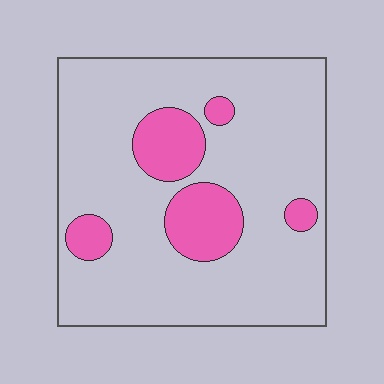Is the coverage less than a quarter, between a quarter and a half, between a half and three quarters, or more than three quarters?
Less than a quarter.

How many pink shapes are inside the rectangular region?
5.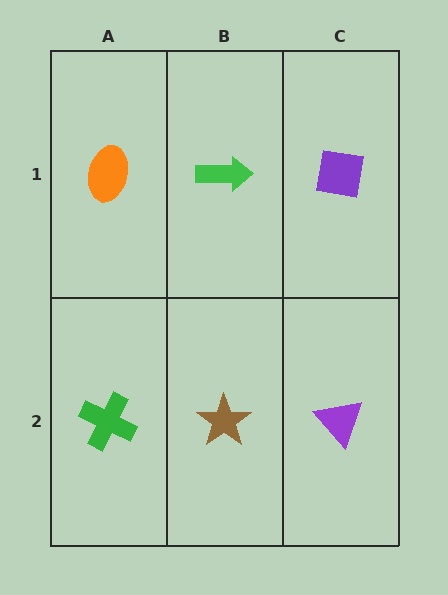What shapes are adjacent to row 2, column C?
A purple square (row 1, column C), a brown star (row 2, column B).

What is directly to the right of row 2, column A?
A brown star.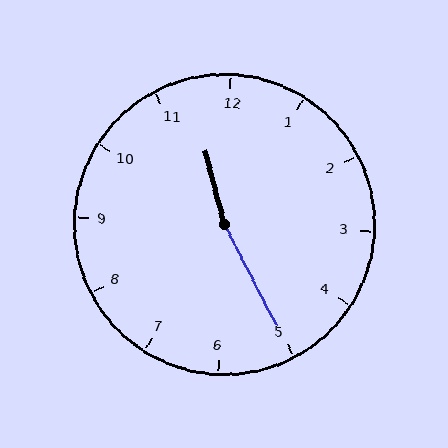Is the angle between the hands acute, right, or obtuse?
It is obtuse.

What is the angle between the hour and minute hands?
Approximately 168 degrees.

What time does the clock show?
11:25.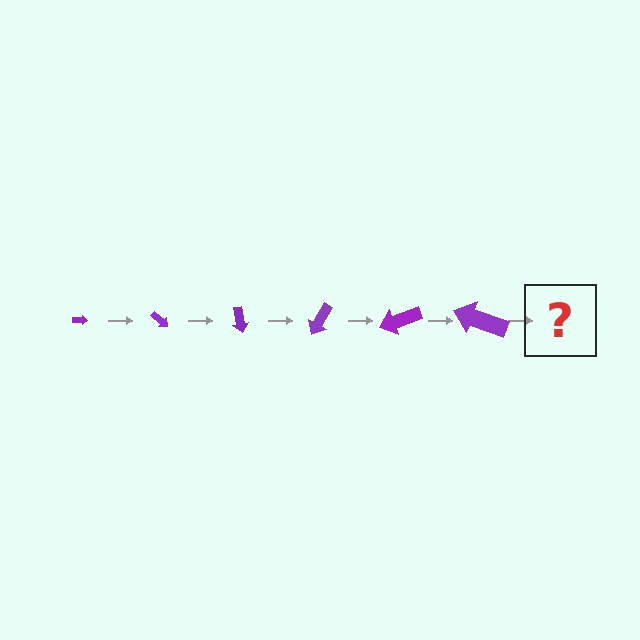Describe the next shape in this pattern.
It should be an arrow, larger than the previous one and rotated 240 degrees from the start.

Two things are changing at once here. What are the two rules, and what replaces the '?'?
The two rules are that the arrow grows larger each step and it rotates 40 degrees each step. The '?' should be an arrow, larger than the previous one and rotated 240 degrees from the start.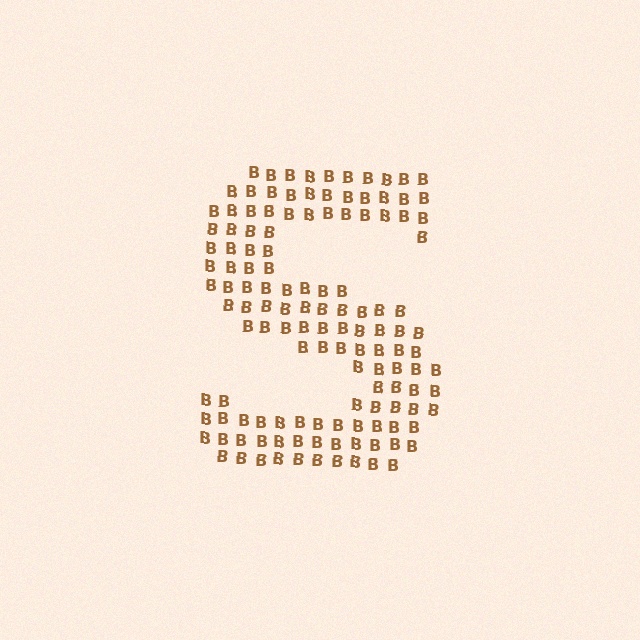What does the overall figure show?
The overall figure shows the letter S.